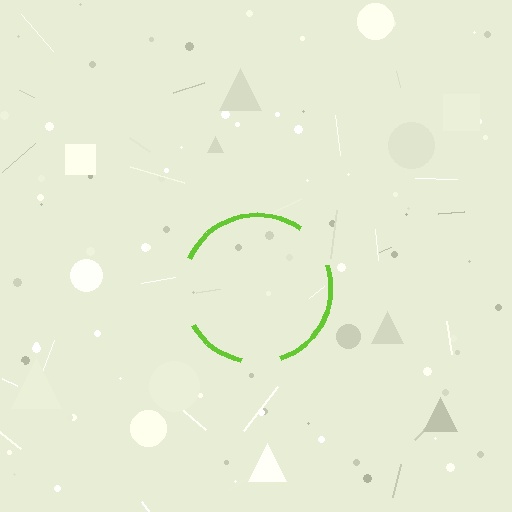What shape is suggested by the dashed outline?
The dashed outline suggests a circle.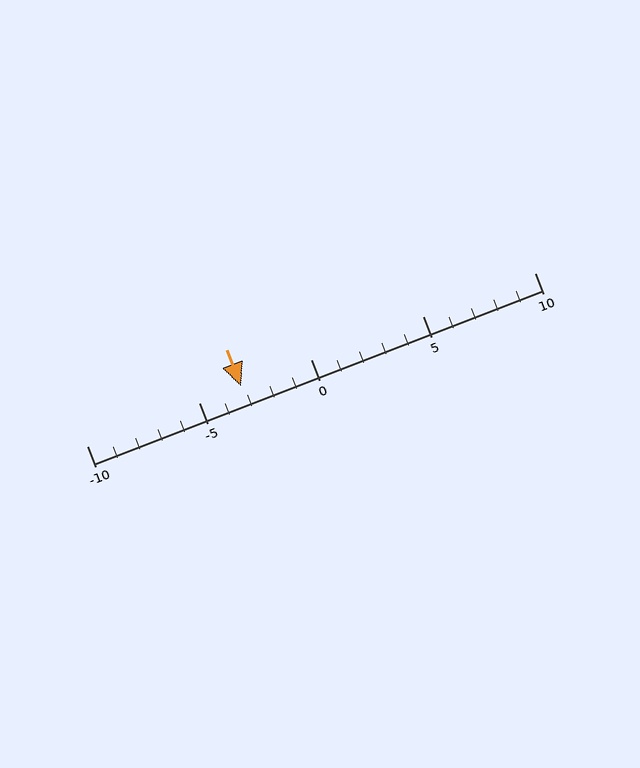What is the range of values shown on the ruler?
The ruler shows values from -10 to 10.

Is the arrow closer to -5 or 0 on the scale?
The arrow is closer to -5.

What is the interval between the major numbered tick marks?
The major tick marks are spaced 5 units apart.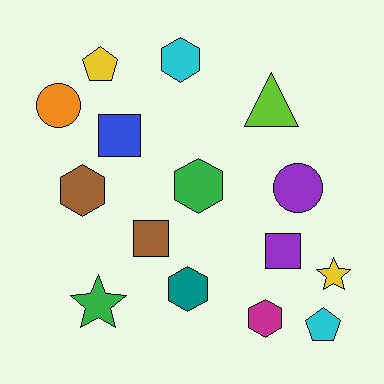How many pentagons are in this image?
There are 2 pentagons.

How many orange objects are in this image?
There is 1 orange object.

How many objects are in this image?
There are 15 objects.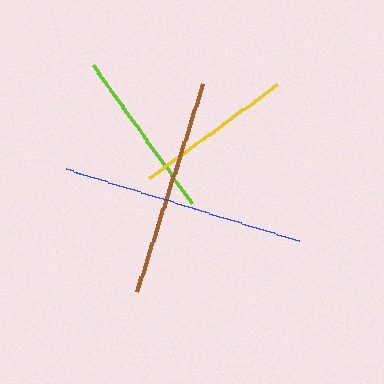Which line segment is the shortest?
The yellow line is the shortest at approximately 158 pixels.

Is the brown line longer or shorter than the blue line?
The blue line is longer than the brown line.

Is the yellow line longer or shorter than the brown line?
The brown line is longer than the yellow line.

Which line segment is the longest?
The blue line is the longest at approximately 243 pixels.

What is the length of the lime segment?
The lime segment is approximately 169 pixels long.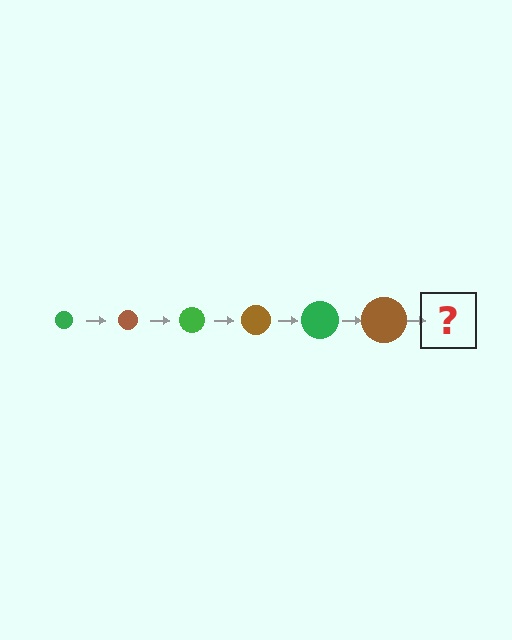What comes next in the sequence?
The next element should be a green circle, larger than the previous one.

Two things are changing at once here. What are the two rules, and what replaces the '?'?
The two rules are that the circle grows larger each step and the color cycles through green and brown. The '?' should be a green circle, larger than the previous one.